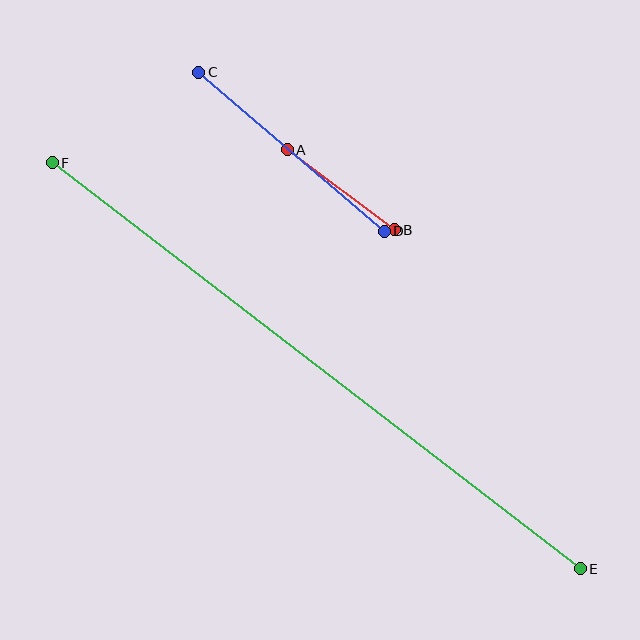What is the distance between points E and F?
The distance is approximately 666 pixels.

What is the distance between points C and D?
The distance is approximately 244 pixels.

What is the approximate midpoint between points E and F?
The midpoint is at approximately (316, 366) pixels.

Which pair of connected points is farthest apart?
Points E and F are farthest apart.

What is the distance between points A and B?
The distance is approximately 134 pixels.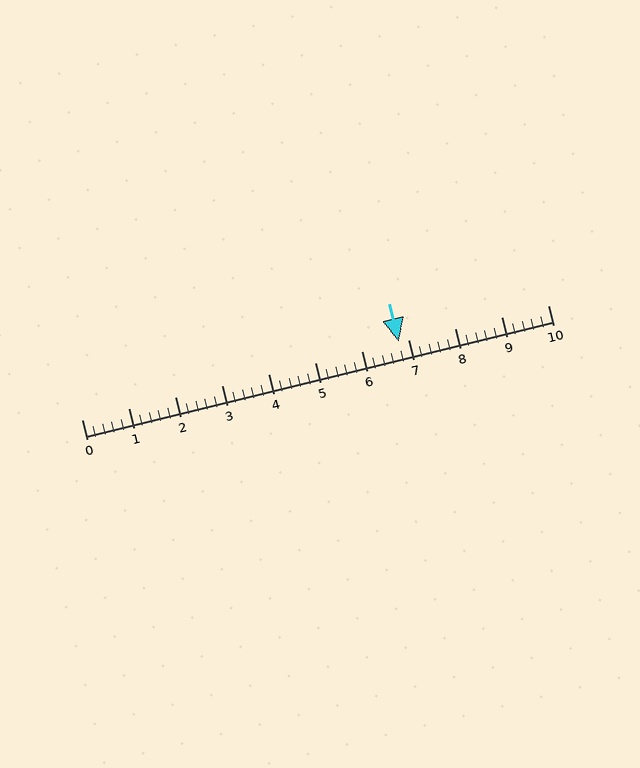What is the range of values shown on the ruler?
The ruler shows values from 0 to 10.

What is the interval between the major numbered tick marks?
The major tick marks are spaced 1 units apart.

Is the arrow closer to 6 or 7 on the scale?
The arrow is closer to 7.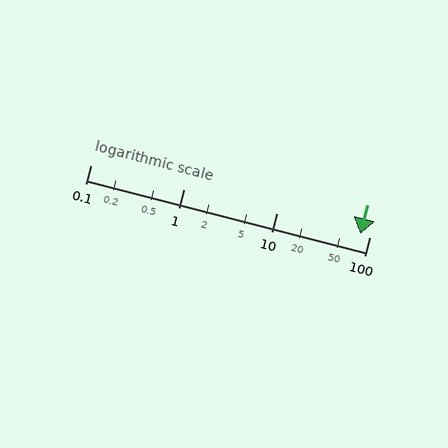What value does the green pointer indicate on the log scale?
The pointer indicates approximately 79.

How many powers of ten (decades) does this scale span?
The scale spans 3 decades, from 0.1 to 100.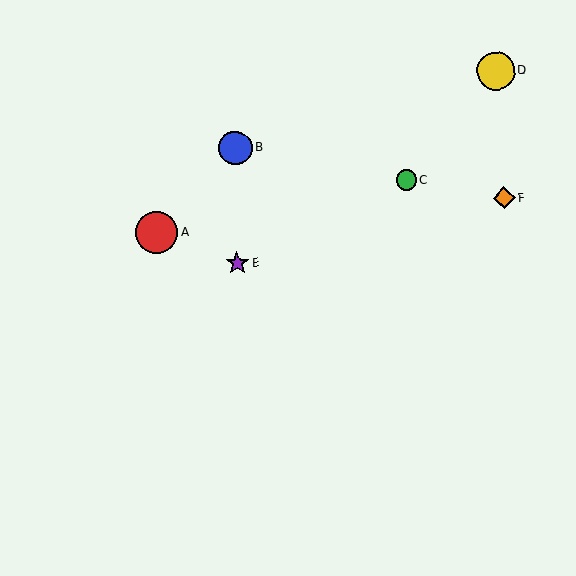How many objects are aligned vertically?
2 objects (B, E) are aligned vertically.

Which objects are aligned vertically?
Objects B, E are aligned vertically.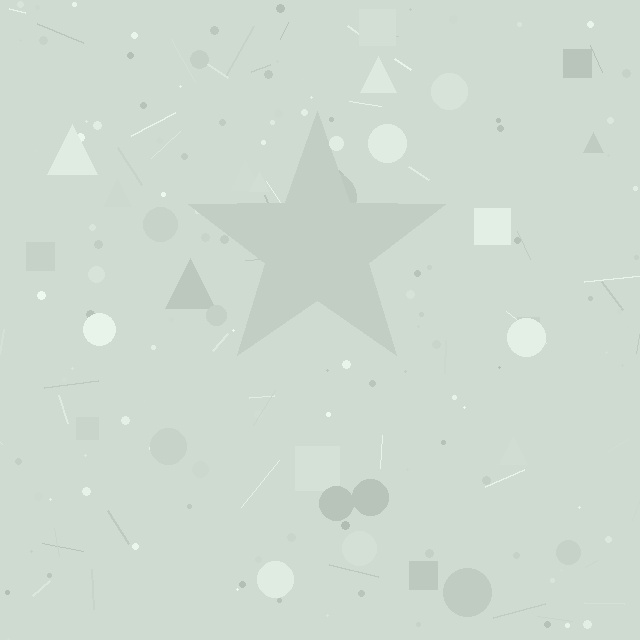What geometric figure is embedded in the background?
A star is embedded in the background.